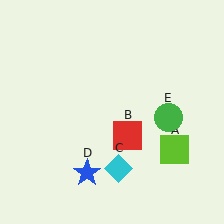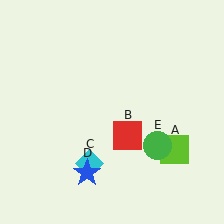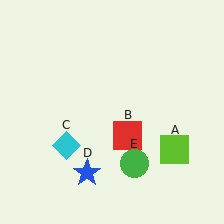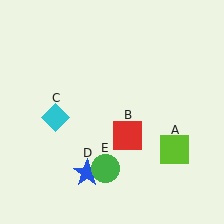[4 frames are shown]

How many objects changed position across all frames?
2 objects changed position: cyan diamond (object C), green circle (object E).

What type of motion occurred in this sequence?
The cyan diamond (object C), green circle (object E) rotated clockwise around the center of the scene.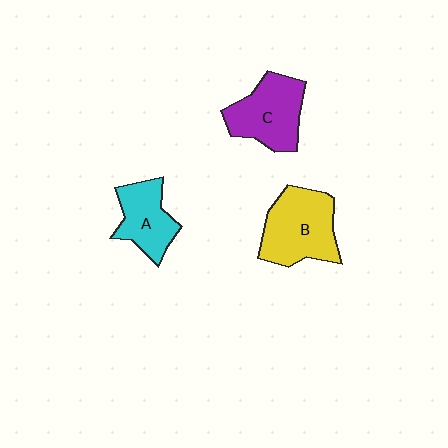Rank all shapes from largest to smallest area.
From largest to smallest: B (yellow), C (purple), A (cyan).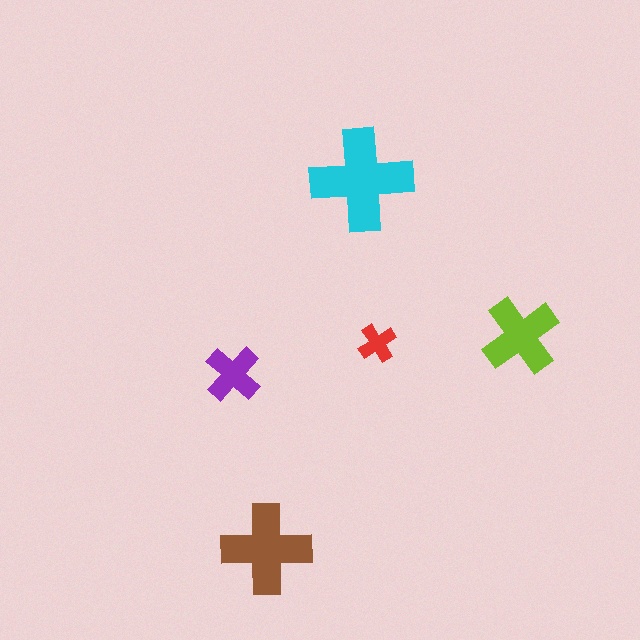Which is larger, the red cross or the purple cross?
The purple one.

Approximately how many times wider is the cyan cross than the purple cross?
About 2 times wider.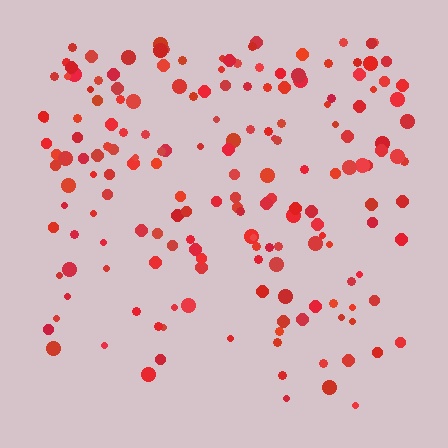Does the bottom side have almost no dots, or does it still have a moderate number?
Still a moderate number, just noticeably fewer than the top.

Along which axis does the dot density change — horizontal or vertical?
Vertical.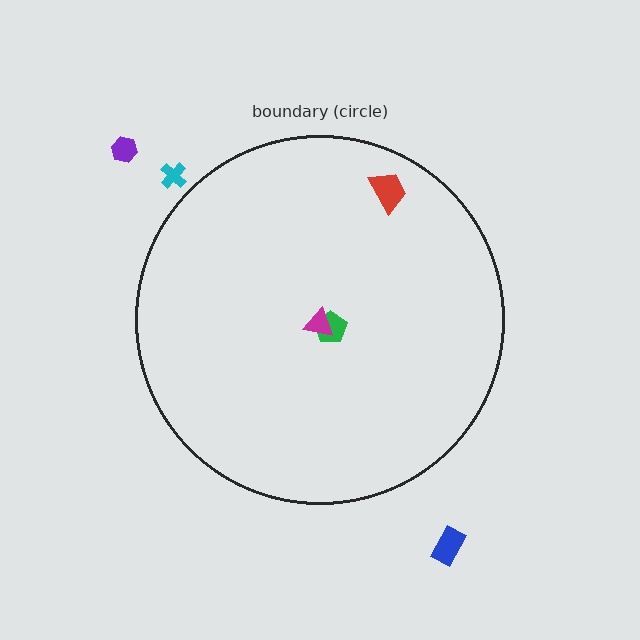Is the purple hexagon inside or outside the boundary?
Outside.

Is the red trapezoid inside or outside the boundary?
Inside.